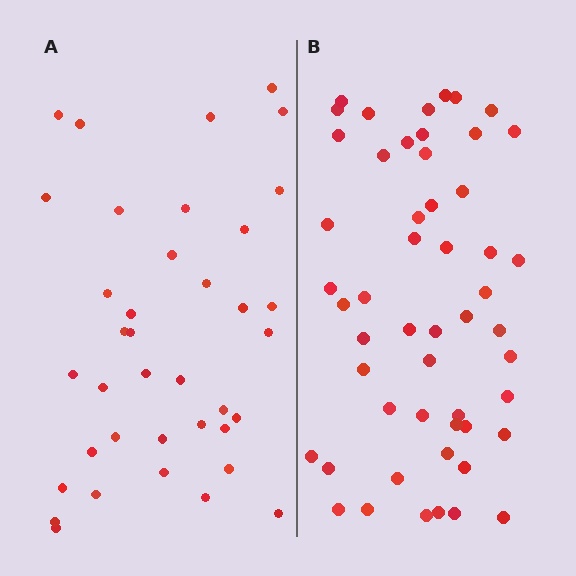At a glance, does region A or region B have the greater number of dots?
Region B (the right region) has more dots.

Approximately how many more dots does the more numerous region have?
Region B has approximately 15 more dots than region A.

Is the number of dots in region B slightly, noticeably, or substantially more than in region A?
Region B has noticeably more, but not dramatically so. The ratio is roughly 1.4 to 1.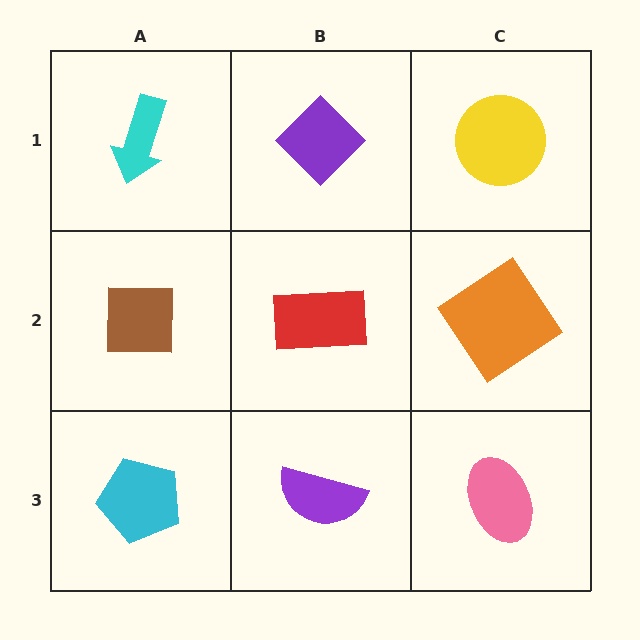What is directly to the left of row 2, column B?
A brown square.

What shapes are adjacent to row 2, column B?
A purple diamond (row 1, column B), a purple semicircle (row 3, column B), a brown square (row 2, column A), an orange diamond (row 2, column C).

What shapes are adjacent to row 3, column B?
A red rectangle (row 2, column B), a cyan pentagon (row 3, column A), a pink ellipse (row 3, column C).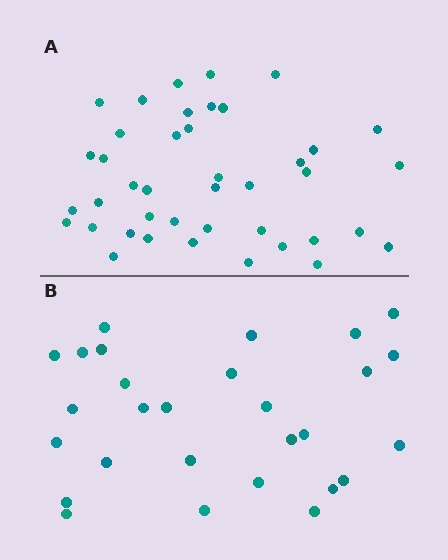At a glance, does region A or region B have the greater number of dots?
Region A (the top region) has more dots.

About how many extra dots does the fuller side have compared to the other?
Region A has approximately 15 more dots than region B.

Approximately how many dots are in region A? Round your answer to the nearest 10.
About 40 dots. (The exact count is 41, which rounds to 40.)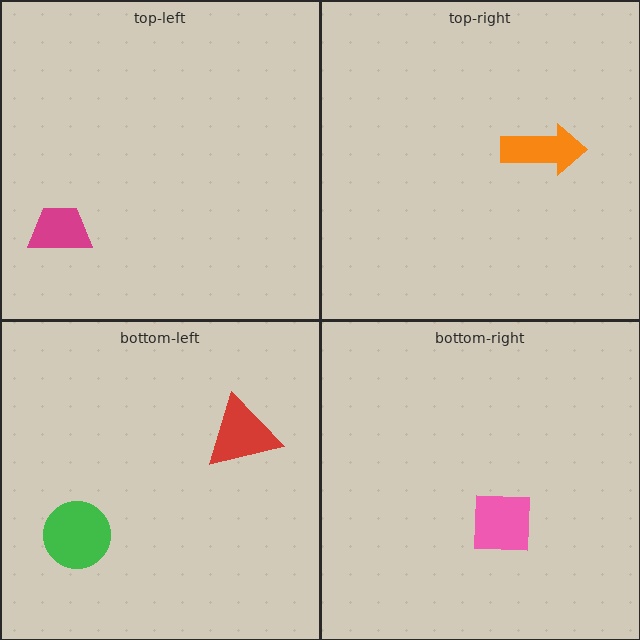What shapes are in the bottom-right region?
The pink square.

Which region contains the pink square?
The bottom-right region.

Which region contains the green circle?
The bottom-left region.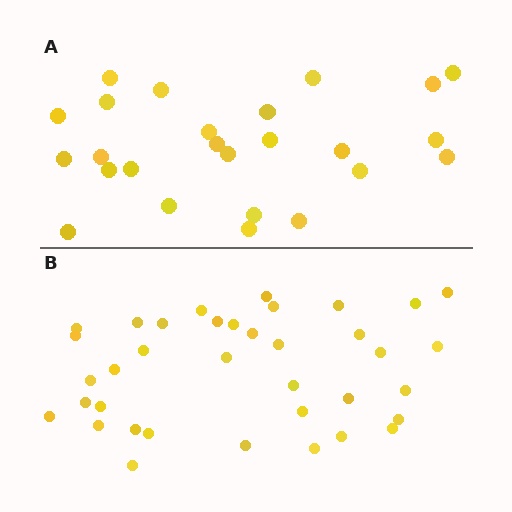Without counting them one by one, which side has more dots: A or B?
Region B (the bottom region) has more dots.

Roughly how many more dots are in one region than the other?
Region B has roughly 12 or so more dots than region A.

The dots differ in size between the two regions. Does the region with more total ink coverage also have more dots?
No. Region A has more total ink coverage because its dots are larger, but region B actually contains more individual dots. Total area can be misleading — the number of items is what matters here.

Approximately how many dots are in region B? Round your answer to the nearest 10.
About 40 dots. (The exact count is 37, which rounds to 40.)